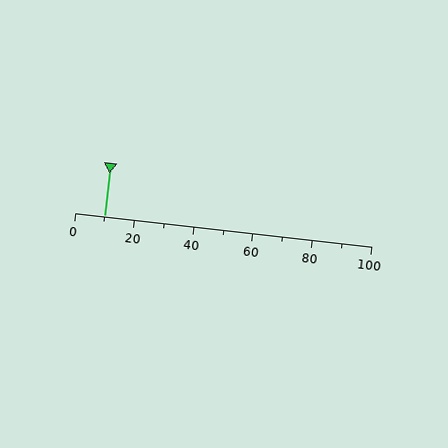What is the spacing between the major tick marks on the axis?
The major ticks are spaced 20 apart.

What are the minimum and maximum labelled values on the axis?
The axis runs from 0 to 100.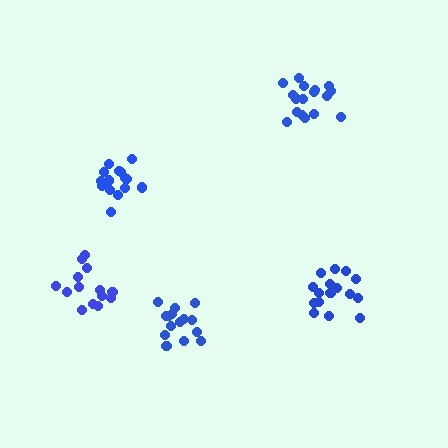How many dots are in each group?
Group 1: 16 dots, Group 2: 16 dots, Group 3: 17 dots, Group 4: 15 dots, Group 5: 15 dots (79 total).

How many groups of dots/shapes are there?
There are 5 groups.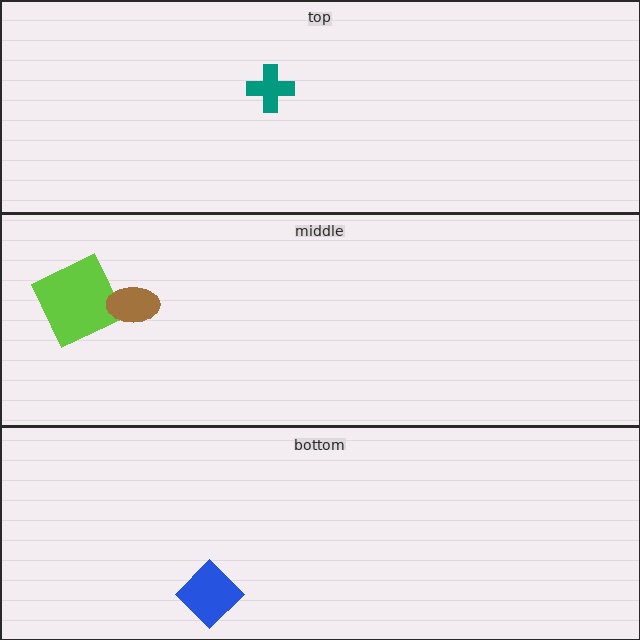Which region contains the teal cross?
The top region.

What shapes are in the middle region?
The lime square, the brown ellipse.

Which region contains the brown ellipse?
The middle region.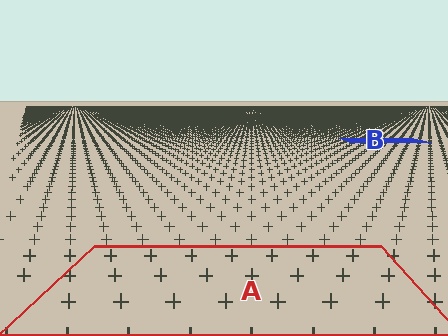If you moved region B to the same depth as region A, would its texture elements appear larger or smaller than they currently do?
They would appear larger. At a closer depth, the same texture elements are projected at a bigger on-screen size.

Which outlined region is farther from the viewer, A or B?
Region B is farther from the viewer — the texture elements inside it appear smaller and more densely packed.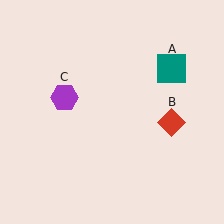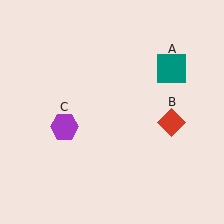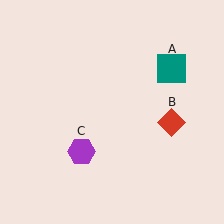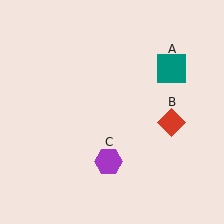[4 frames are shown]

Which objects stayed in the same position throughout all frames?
Teal square (object A) and red diamond (object B) remained stationary.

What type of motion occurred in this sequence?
The purple hexagon (object C) rotated counterclockwise around the center of the scene.